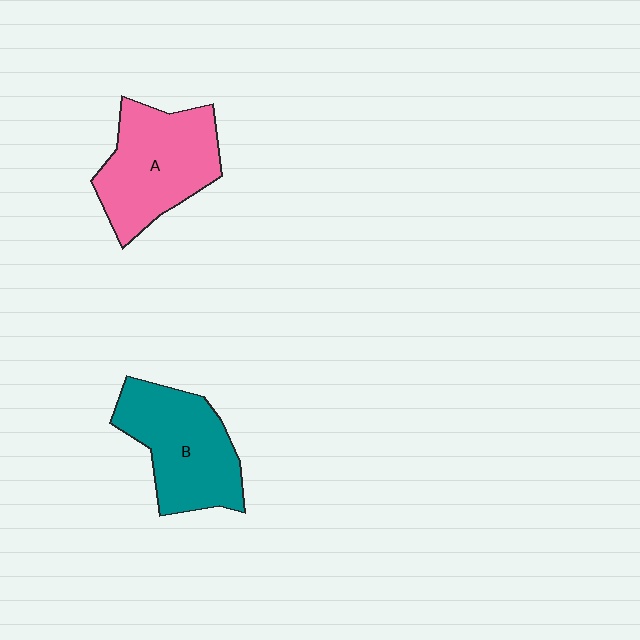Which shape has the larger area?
Shape A (pink).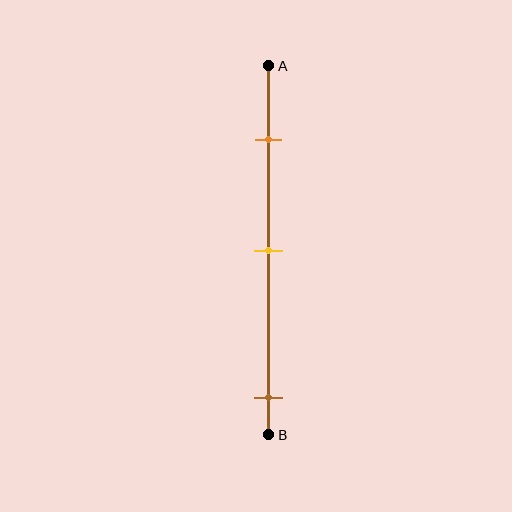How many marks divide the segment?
There are 3 marks dividing the segment.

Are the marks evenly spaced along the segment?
No, the marks are not evenly spaced.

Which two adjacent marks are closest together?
The orange and yellow marks are the closest adjacent pair.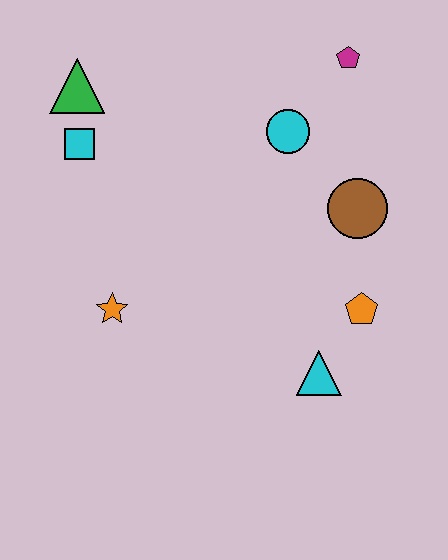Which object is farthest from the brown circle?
The green triangle is farthest from the brown circle.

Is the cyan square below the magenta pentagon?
Yes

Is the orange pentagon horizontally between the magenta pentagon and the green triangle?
No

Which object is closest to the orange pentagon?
The cyan triangle is closest to the orange pentagon.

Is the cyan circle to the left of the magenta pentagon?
Yes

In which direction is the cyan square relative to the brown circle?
The cyan square is to the left of the brown circle.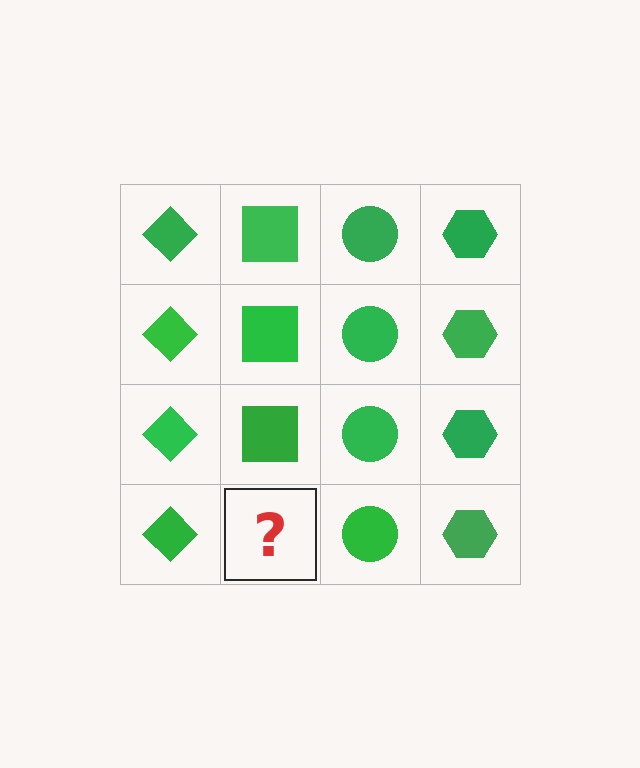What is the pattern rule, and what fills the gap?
The rule is that each column has a consistent shape. The gap should be filled with a green square.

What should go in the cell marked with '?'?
The missing cell should contain a green square.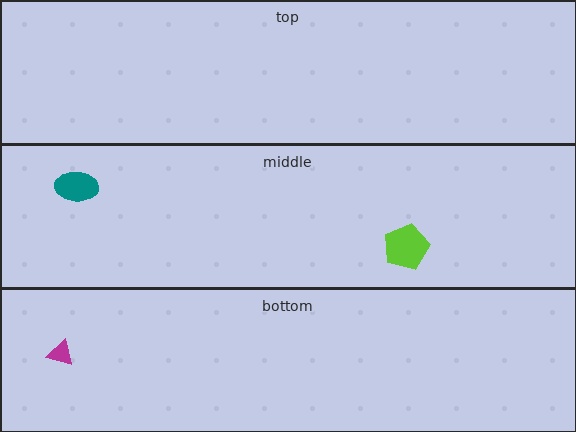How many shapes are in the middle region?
2.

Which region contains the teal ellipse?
The middle region.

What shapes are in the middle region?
The teal ellipse, the lime pentagon.